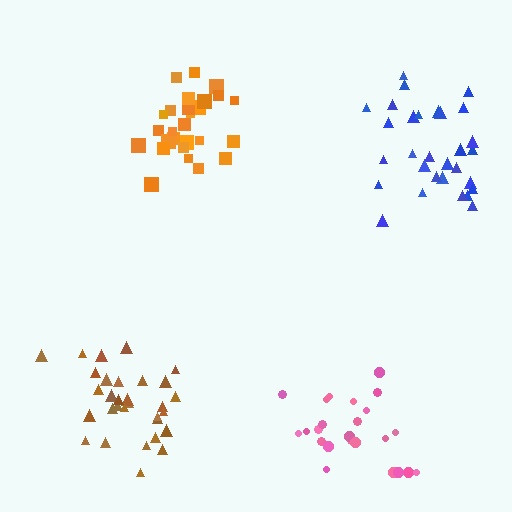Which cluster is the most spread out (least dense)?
Pink.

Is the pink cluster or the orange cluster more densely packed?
Orange.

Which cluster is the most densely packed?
Orange.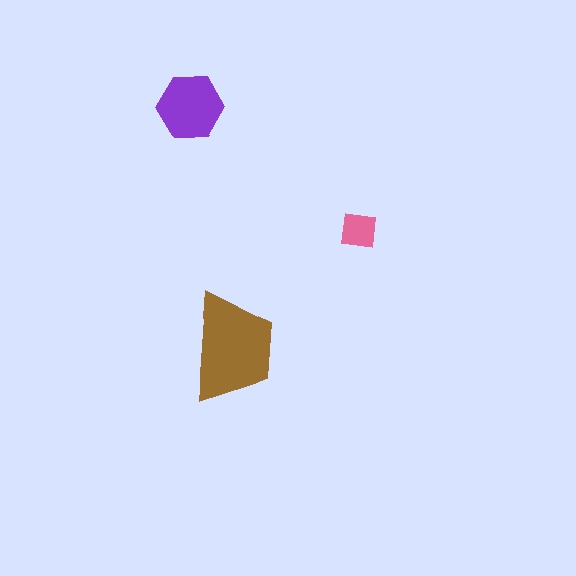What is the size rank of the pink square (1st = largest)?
3rd.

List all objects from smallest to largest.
The pink square, the purple hexagon, the brown trapezoid.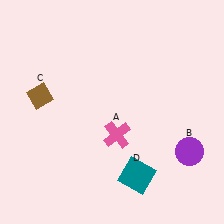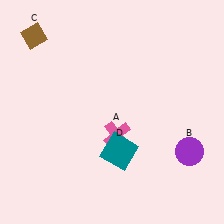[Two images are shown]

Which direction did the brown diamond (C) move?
The brown diamond (C) moved up.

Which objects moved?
The objects that moved are: the brown diamond (C), the teal square (D).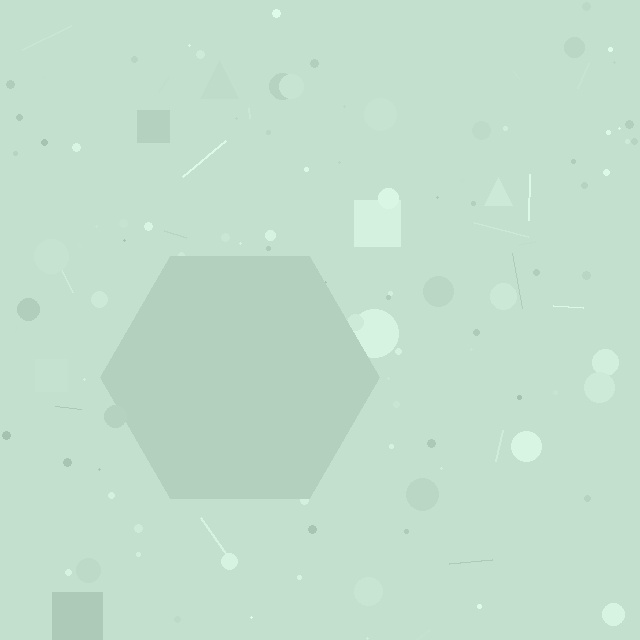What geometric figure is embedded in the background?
A hexagon is embedded in the background.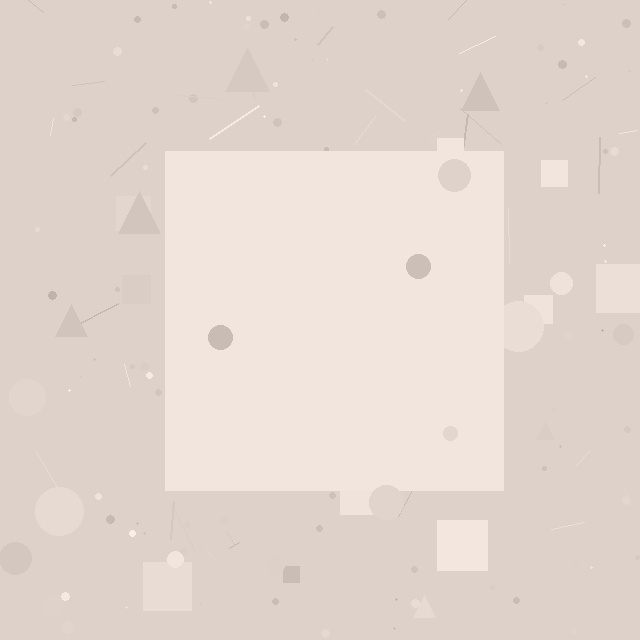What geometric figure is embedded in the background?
A square is embedded in the background.